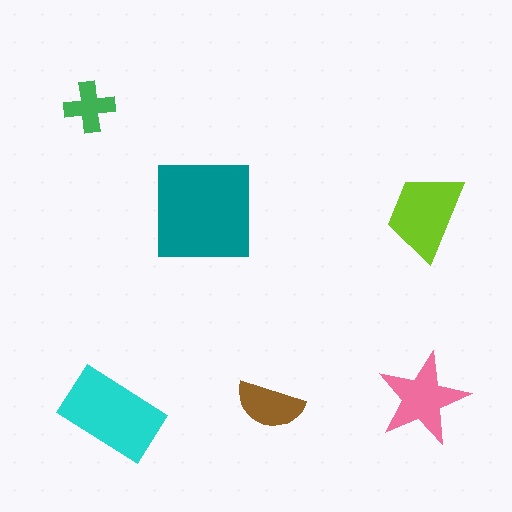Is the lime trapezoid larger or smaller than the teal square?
Smaller.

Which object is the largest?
The teal square.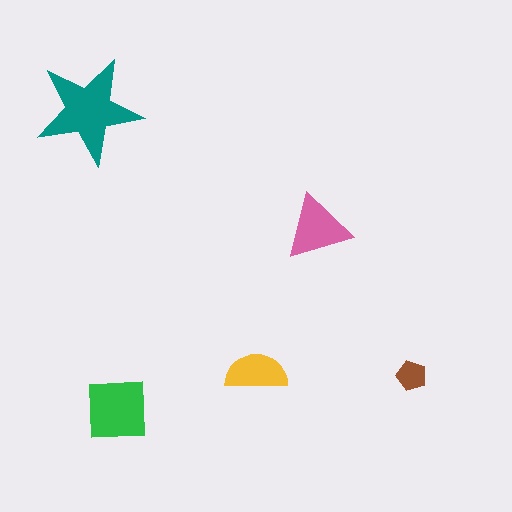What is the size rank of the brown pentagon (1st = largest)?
5th.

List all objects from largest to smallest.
The teal star, the green square, the pink triangle, the yellow semicircle, the brown pentagon.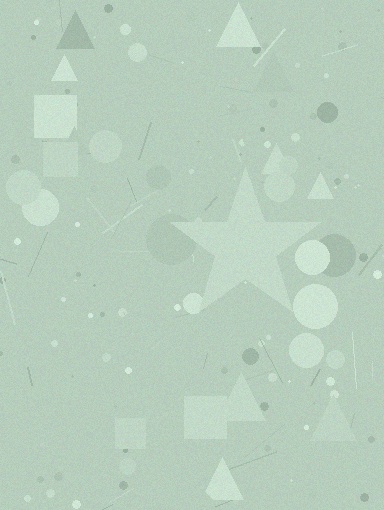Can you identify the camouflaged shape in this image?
The camouflaged shape is a star.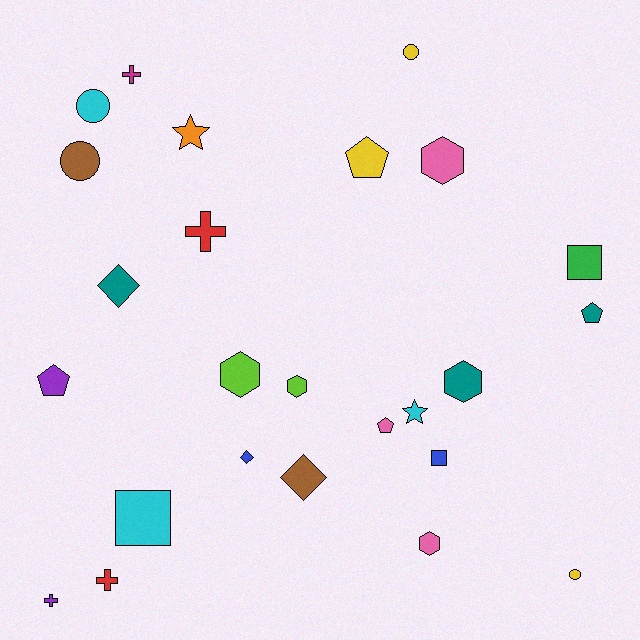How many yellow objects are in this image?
There are 3 yellow objects.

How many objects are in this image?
There are 25 objects.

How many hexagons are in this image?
There are 5 hexagons.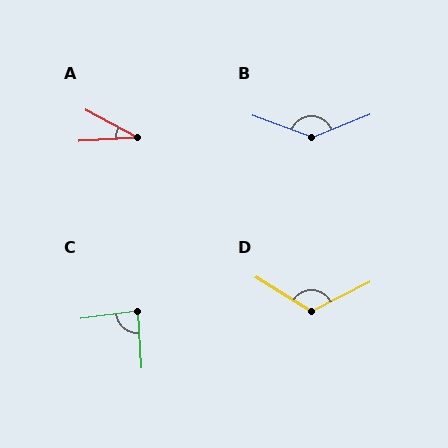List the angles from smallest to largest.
A (32°), C (86°), D (121°), B (138°).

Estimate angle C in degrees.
Approximately 86 degrees.